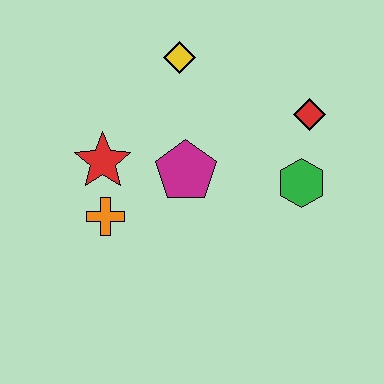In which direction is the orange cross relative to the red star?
The orange cross is below the red star.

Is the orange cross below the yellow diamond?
Yes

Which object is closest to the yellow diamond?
The magenta pentagon is closest to the yellow diamond.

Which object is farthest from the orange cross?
The red diamond is farthest from the orange cross.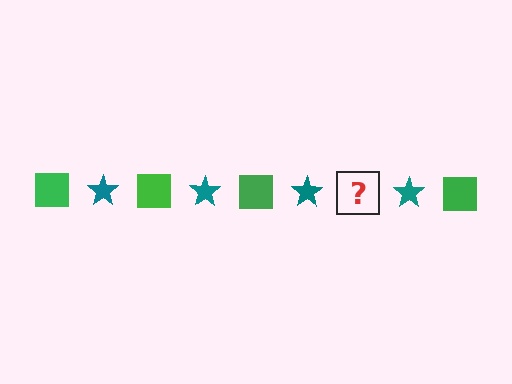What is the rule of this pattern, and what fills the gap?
The rule is that the pattern alternates between green square and teal star. The gap should be filled with a green square.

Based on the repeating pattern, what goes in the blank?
The blank should be a green square.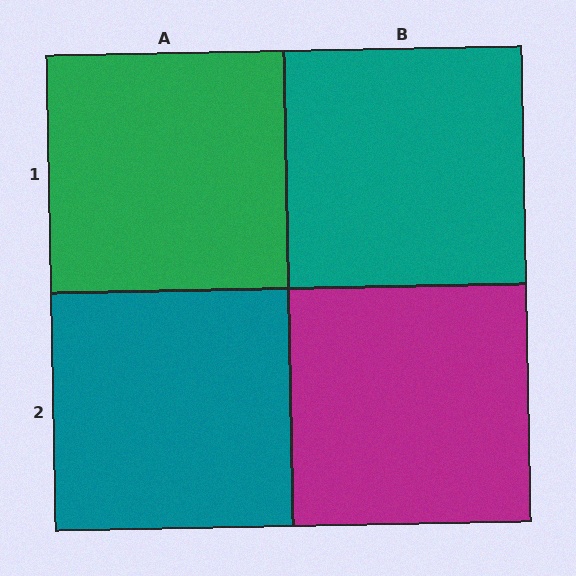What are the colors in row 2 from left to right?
Teal, magenta.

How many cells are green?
1 cell is green.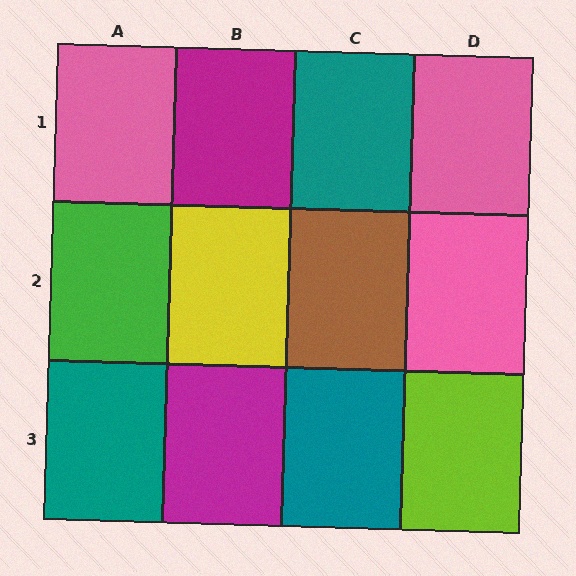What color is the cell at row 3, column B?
Magenta.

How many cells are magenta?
2 cells are magenta.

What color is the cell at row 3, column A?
Teal.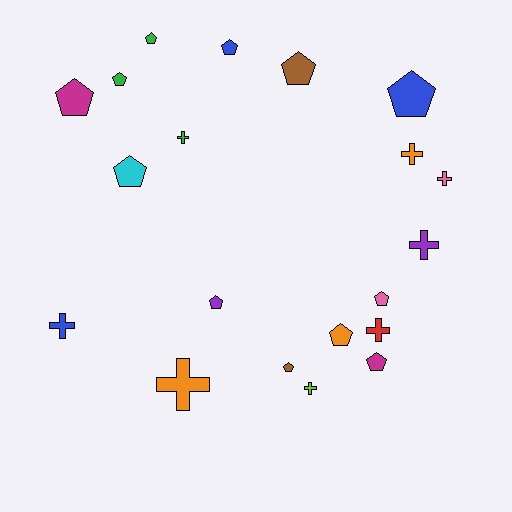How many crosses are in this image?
There are 8 crosses.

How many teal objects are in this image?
There are no teal objects.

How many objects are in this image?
There are 20 objects.